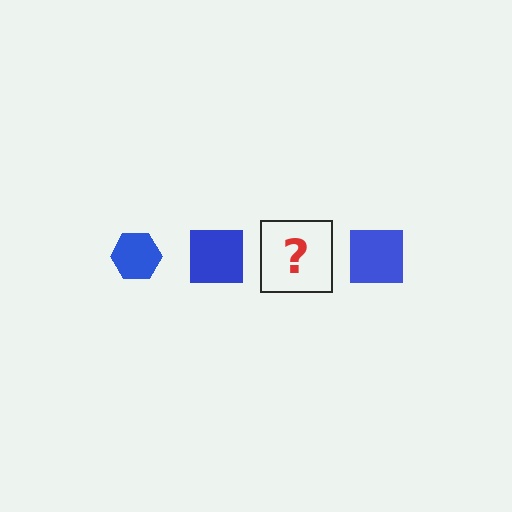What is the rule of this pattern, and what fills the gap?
The rule is that the pattern cycles through hexagon, square shapes in blue. The gap should be filled with a blue hexagon.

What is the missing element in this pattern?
The missing element is a blue hexagon.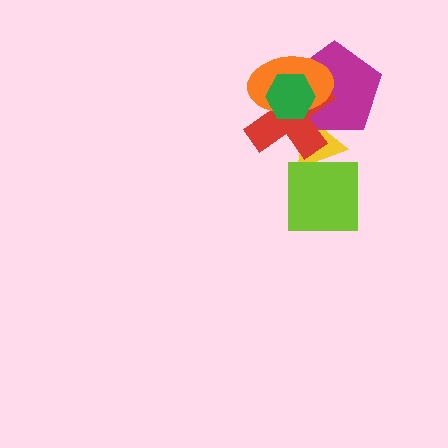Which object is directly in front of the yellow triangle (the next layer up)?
The magenta pentagon is directly in front of the yellow triangle.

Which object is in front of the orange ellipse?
The green hexagon is in front of the orange ellipse.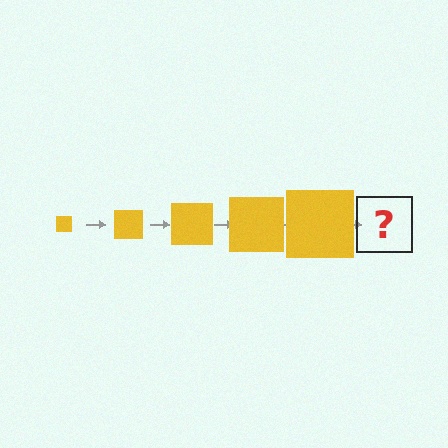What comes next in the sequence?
The next element should be a yellow square, larger than the previous one.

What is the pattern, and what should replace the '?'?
The pattern is that the square gets progressively larger each step. The '?' should be a yellow square, larger than the previous one.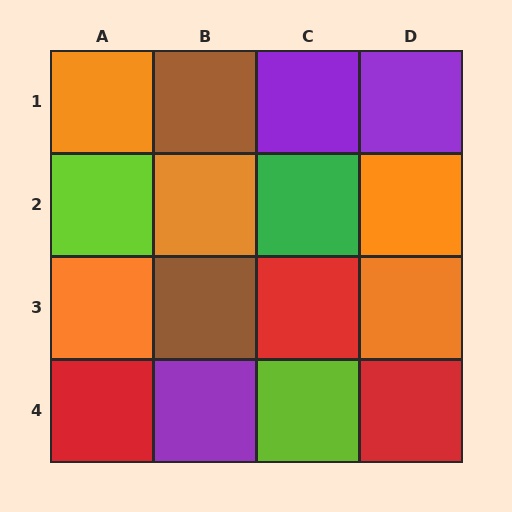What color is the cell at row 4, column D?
Red.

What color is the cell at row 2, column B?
Orange.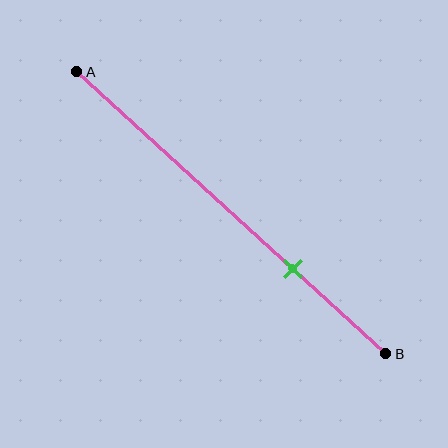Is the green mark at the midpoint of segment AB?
No, the mark is at about 70% from A, not at the 50% midpoint.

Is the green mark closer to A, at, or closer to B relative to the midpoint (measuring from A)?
The green mark is closer to point B than the midpoint of segment AB.